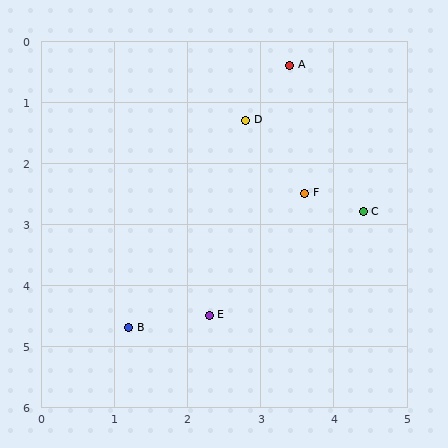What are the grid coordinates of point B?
Point B is at approximately (1.2, 4.7).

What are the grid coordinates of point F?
Point F is at approximately (3.6, 2.5).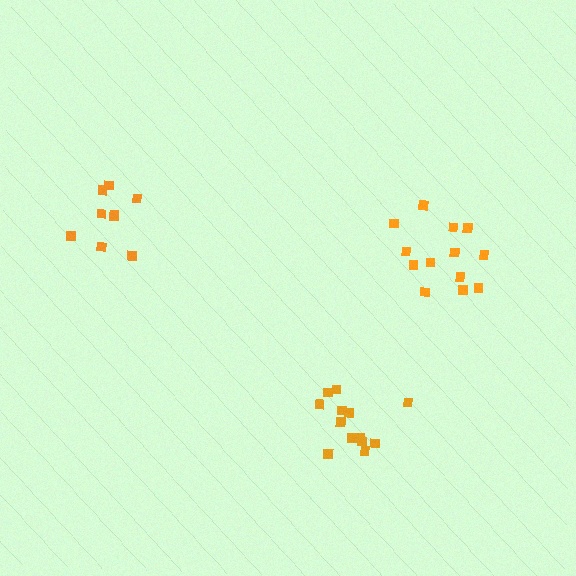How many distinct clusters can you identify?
There are 3 distinct clusters.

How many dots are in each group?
Group 1: 9 dots, Group 2: 13 dots, Group 3: 14 dots (36 total).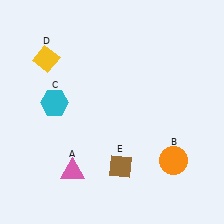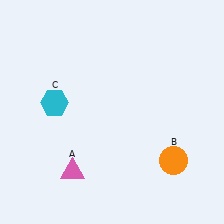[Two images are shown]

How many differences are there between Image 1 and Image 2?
There are 2 differences between the two images.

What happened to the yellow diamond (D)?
The yellow diamond (D) was removed in Image 2. It was in the top-left area of Image 1.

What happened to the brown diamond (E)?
The brown diamond (E) was removed in Image 2. It was in the bottom-right area of Image 1.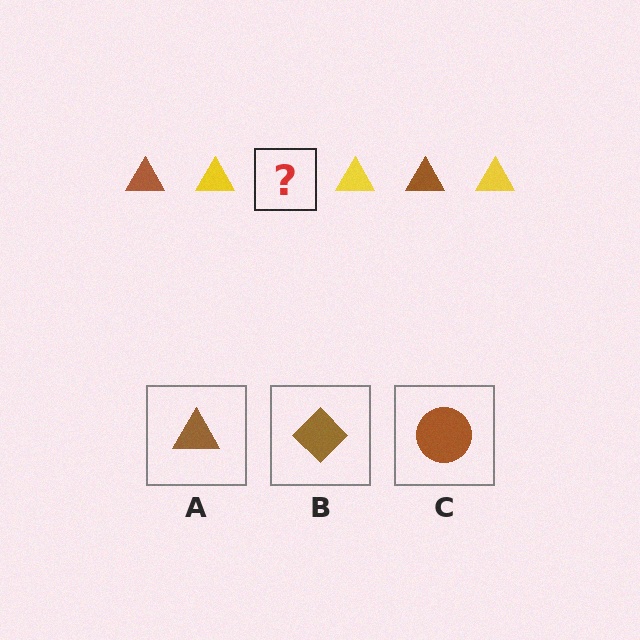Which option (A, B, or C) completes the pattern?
A.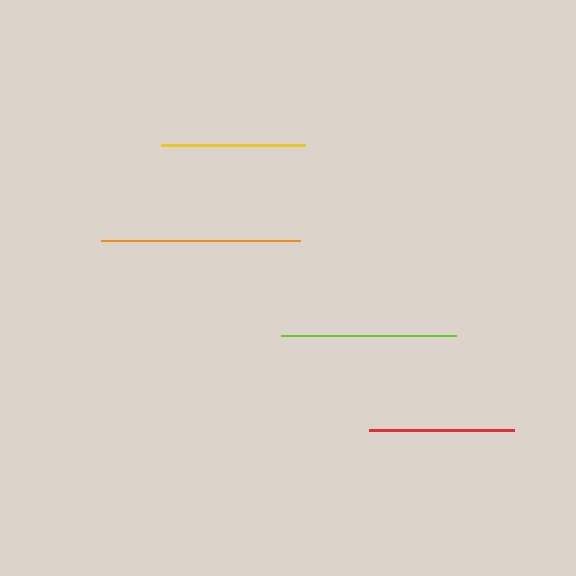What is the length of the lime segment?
The lime segment is approximately 175 pixels long.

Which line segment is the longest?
The orange line is the longest at approximately 199 pixels.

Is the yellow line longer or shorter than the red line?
The red line is longer than the yellow line.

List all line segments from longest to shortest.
From longest to shortest: orange, lime, red, yellow.